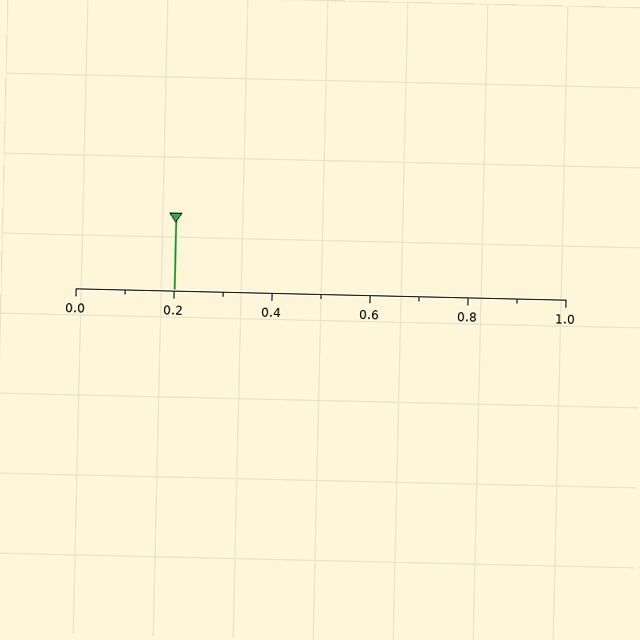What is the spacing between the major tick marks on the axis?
The major ticks are spaced 0.2 apart.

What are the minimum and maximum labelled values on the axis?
The axis runs from 0.0 to 1.0.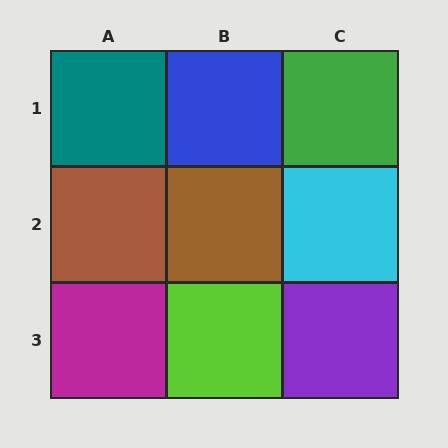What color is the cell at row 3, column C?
Purple.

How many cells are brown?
2 cells are brown.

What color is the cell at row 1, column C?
Green.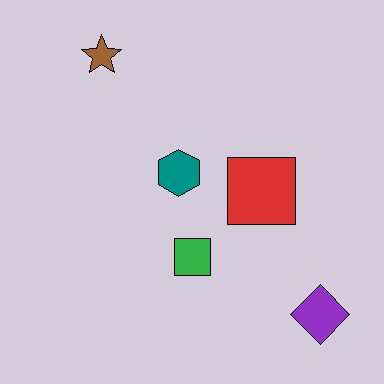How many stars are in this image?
There is 1 star.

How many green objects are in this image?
There is 1 green object.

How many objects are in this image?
There are 5 objects.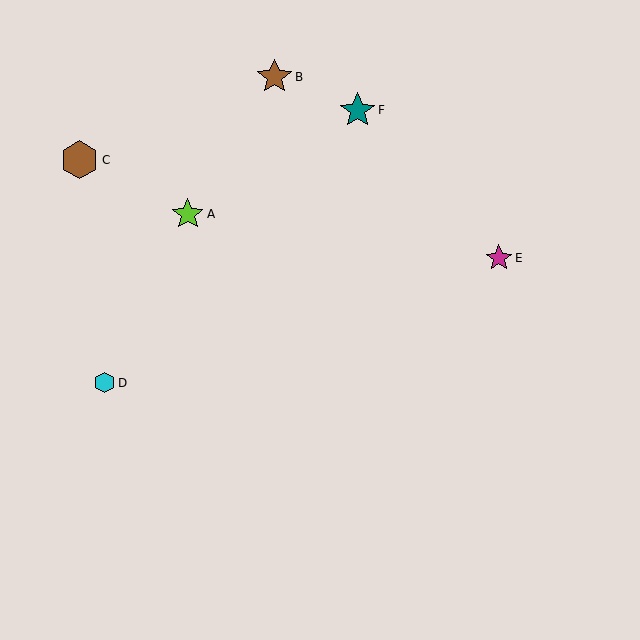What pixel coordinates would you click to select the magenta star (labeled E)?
Click at (499, 258) to select the magenta star E.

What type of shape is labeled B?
Shape B is a brown star.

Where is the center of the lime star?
The center of the lime star is at (188, 214).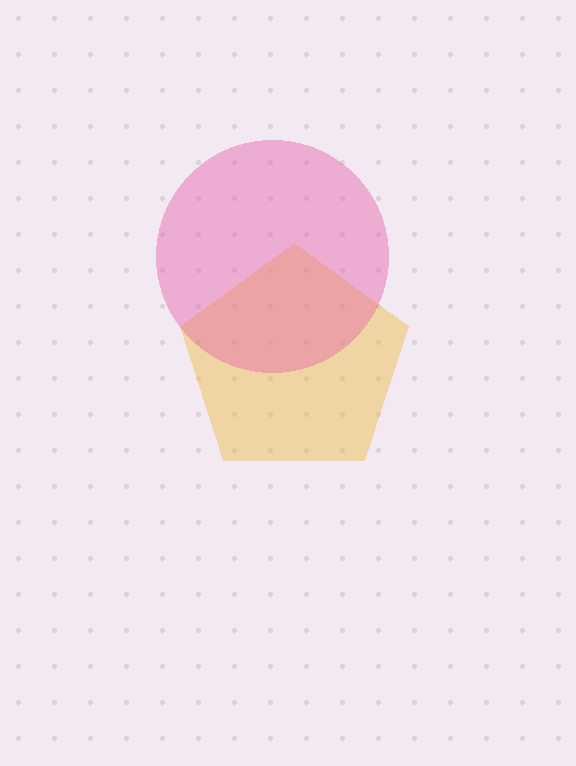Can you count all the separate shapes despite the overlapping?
Yes, there are 2 separate shapes.